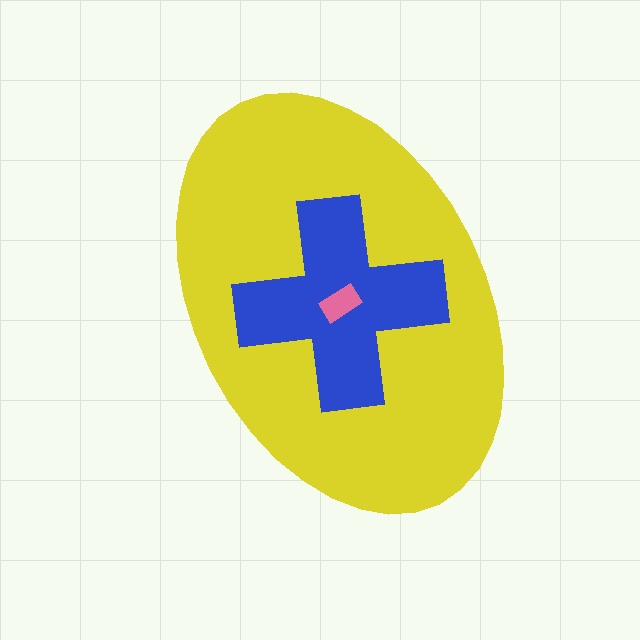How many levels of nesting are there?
3.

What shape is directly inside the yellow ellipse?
The blue cross.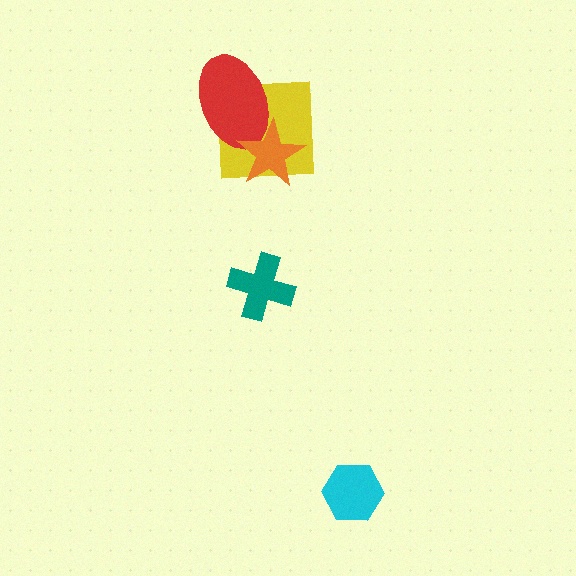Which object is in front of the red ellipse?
The orange star is in front of the red ellipse.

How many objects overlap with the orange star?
2 objects overlap with the orange star.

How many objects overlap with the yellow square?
2 objects overlap with the yellow square.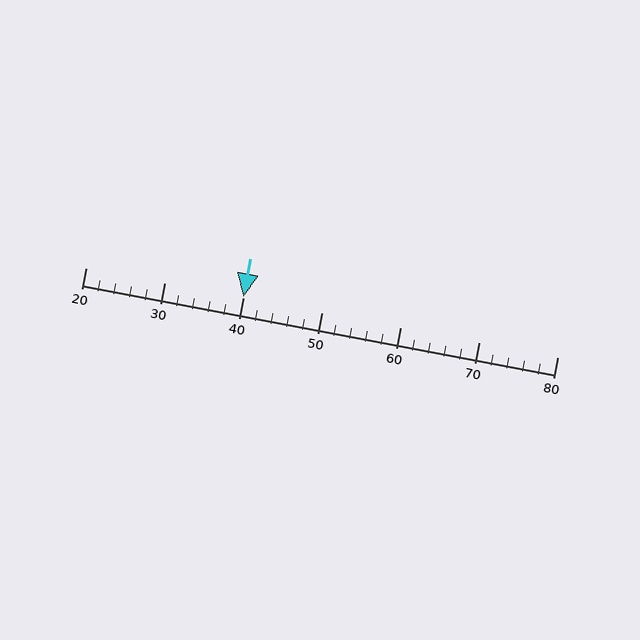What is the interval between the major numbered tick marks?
The major tick marks are spaced 10 units apart.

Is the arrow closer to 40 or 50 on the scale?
The arrow is closer to 40.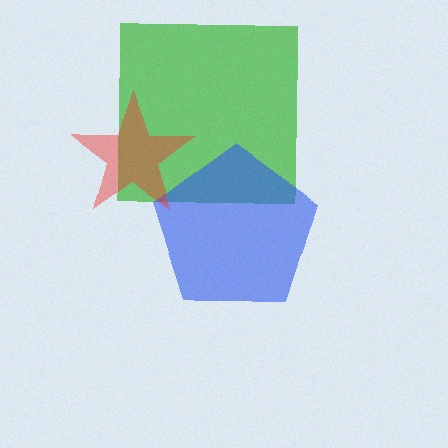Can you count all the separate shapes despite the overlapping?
Yes, there are 3 separate shapes.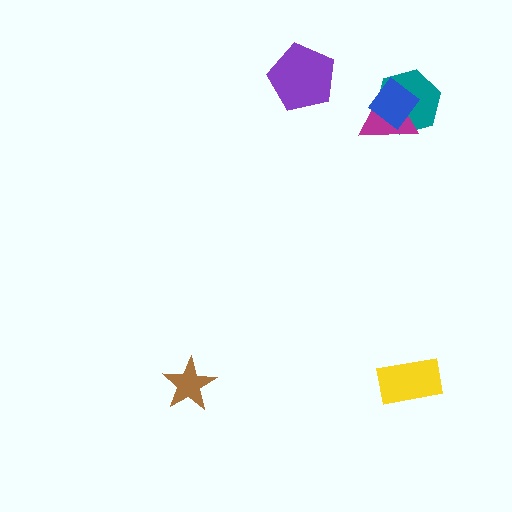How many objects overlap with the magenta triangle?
2 objects overlap with the magenta triangle.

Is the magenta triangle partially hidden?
Yes, it is partially covered by another shape.